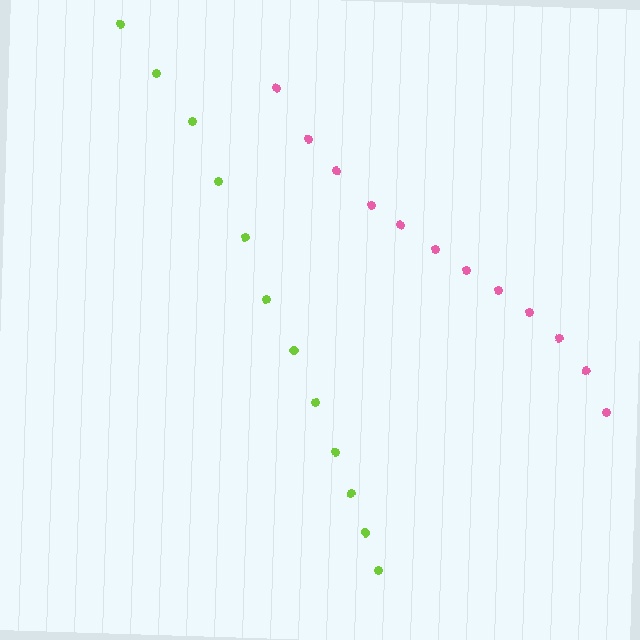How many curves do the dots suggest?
There are 2 distinct paths.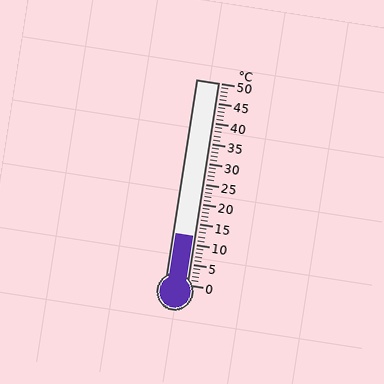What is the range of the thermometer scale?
The thermometer scale ranges from 0°C to 50°C.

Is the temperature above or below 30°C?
The temperature is below 30°C.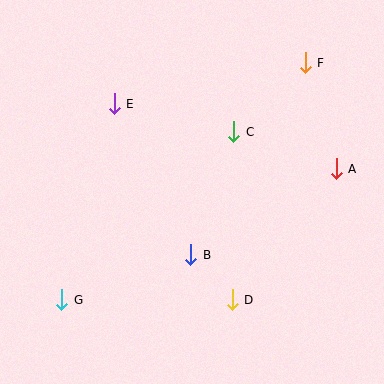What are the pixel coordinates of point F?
Point F is at (305, 63).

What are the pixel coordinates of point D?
Point D is at (232, 300).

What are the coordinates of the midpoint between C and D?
The midpoint between C and D is at (233, 216).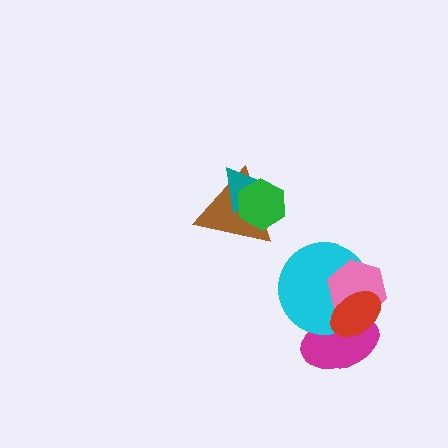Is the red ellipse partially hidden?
No, no other shape covers it.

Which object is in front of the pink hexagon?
The red ellipse is in front of the pink hexagon.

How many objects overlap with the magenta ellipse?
3 objects overlap with the magenta ellipse.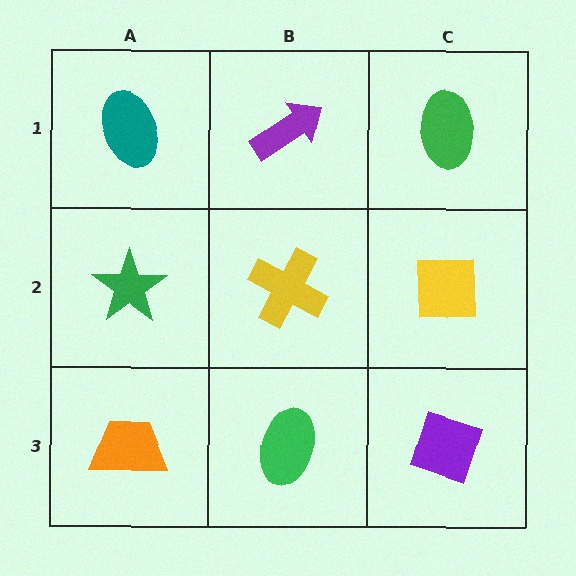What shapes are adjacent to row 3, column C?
A yellow square (row 2, column C), a green ellipse (row 3, column B).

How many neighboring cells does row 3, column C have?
2.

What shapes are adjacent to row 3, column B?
A yellow cross (row 2, column B), an orange trapezoid (row 3, column A), a purple diamond (row 3, column C).